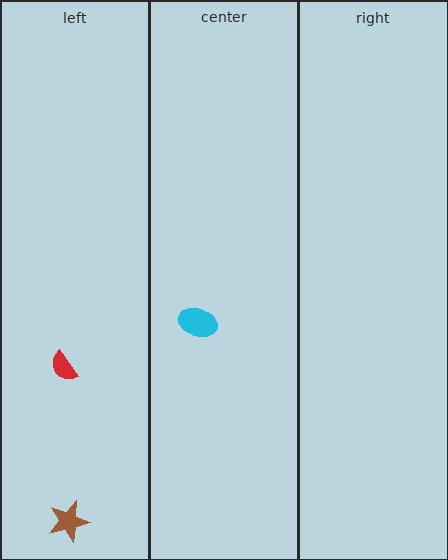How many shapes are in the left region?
2.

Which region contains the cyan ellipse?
The center region.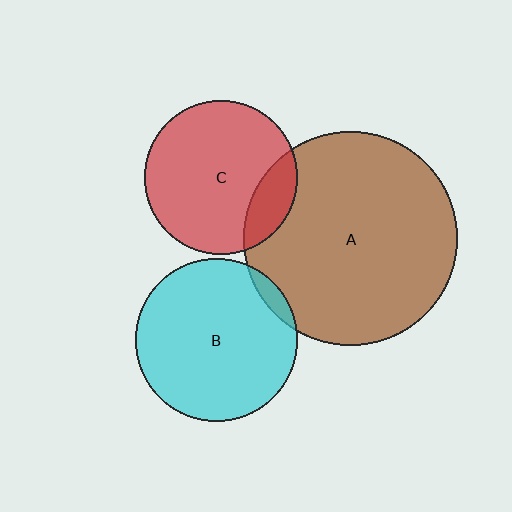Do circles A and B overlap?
Yes.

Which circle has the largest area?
Circle A (brown).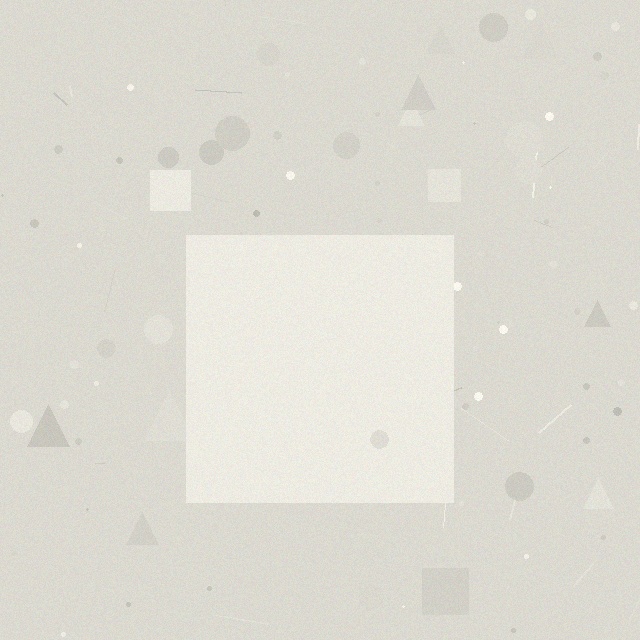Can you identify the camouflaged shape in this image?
The camouflaged shape is a square.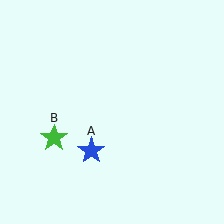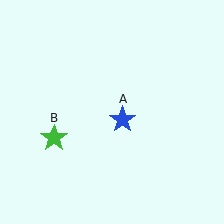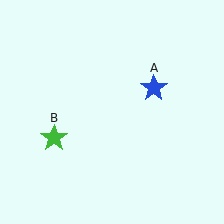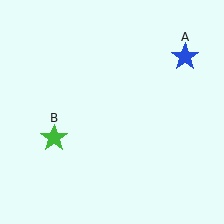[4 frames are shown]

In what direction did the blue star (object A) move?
The blue star (object A) moved up and to the right.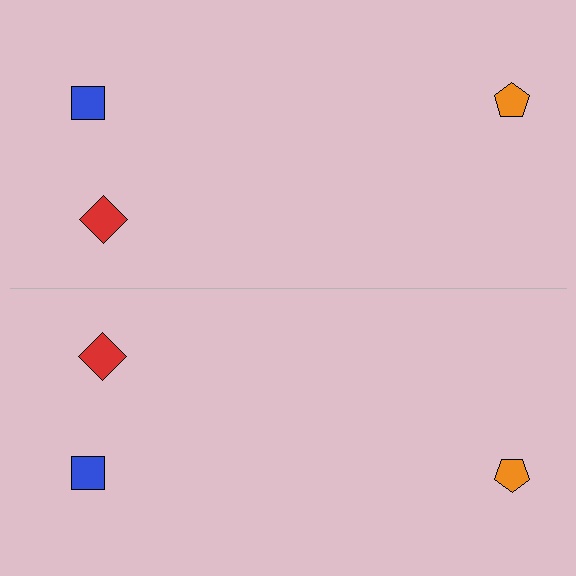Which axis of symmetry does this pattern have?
The pattern has a horizontal axis of symmetry running through the center of the image.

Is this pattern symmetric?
Yes, this pattern has bilateral (reflection) symmetry.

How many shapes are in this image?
There are 6 shapes in this image.